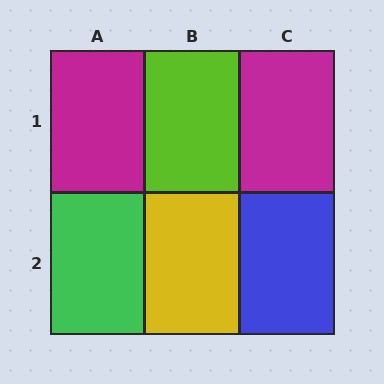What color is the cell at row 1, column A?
Magenta.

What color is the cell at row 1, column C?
Magenta.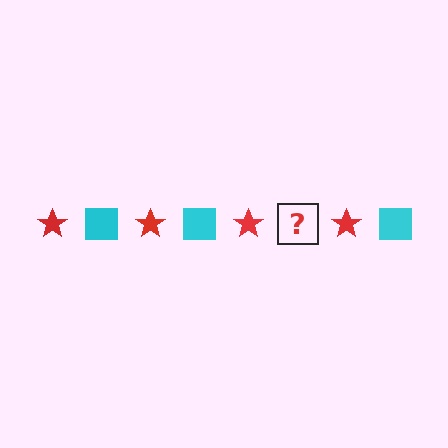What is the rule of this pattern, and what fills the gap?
The rule is that the pattern alternates between red star and cyan square. The gap should be filled with a cyan square.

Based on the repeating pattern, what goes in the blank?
The blank should be a cyan square.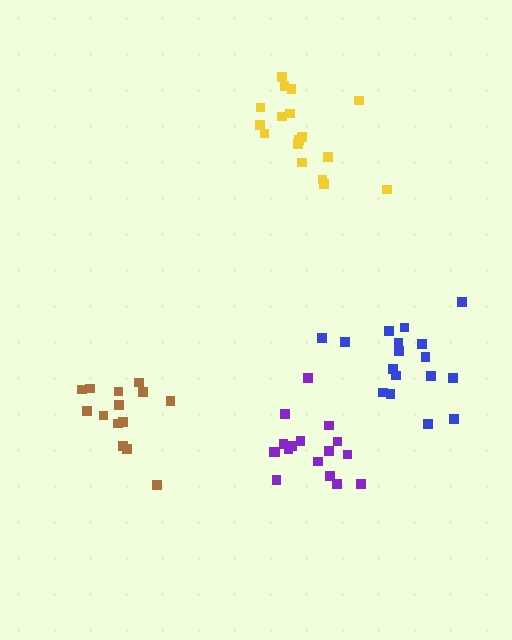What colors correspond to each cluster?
The clusters are colored: brown, blue, yellow, purple.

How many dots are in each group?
Group 1: 14 dots, Group 2: 17 dots, Group 3: 17 dots, Group 4: 17 dots (65 total).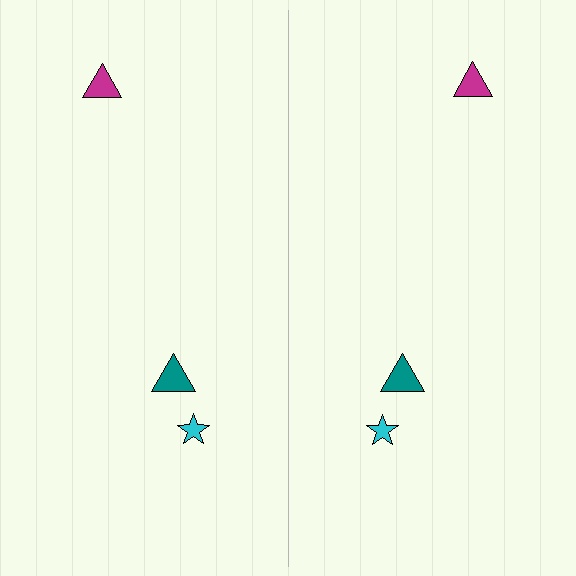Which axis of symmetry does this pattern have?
The pattern has a vertical axis of symmetry running through the center of the image.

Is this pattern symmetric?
Yes, this pattern has bilateral (reflection) symmetry.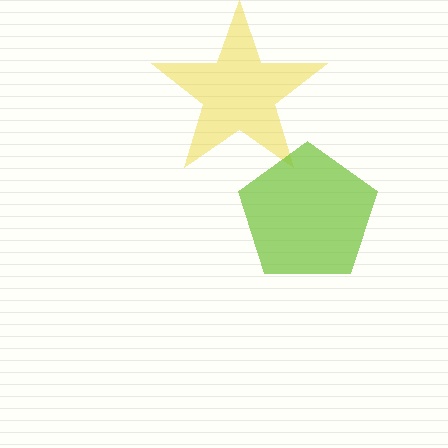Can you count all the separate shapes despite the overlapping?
Yes, there are 2 separate shapes.